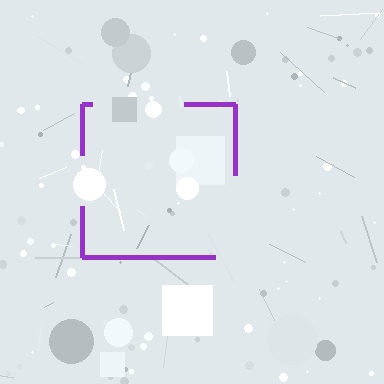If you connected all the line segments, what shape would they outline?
They would outline a square.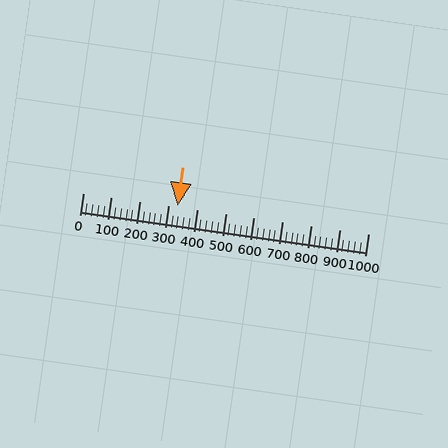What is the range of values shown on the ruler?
The ruler shows values from 0 to 1000.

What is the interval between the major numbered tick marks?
The major tick marks are spaced 100 units apart.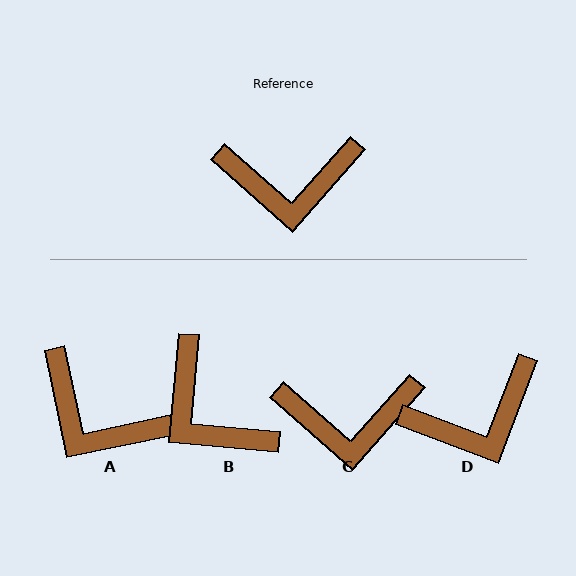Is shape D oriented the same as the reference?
No, it is off by about 21 degrees.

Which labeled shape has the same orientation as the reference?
C.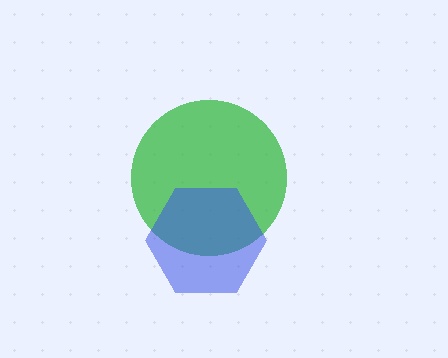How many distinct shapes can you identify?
There are 2 distinct shapes: a green circle, a blue hexagon.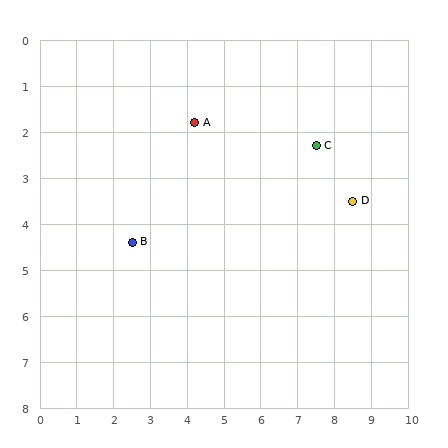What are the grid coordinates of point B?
Point B is at approximately (2.5, 4.4).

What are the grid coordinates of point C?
Point C is at approximately (7.5, 2.3).